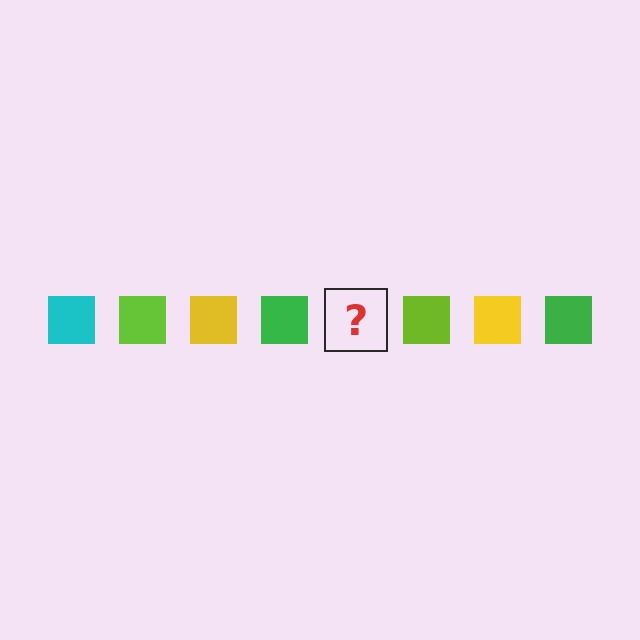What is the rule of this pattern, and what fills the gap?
The rule is that the pattern cycles through cyan, lime, yellow, green squares. The gap should be filled with a cyan square.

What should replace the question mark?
The question mark should be replaced with a cyan square.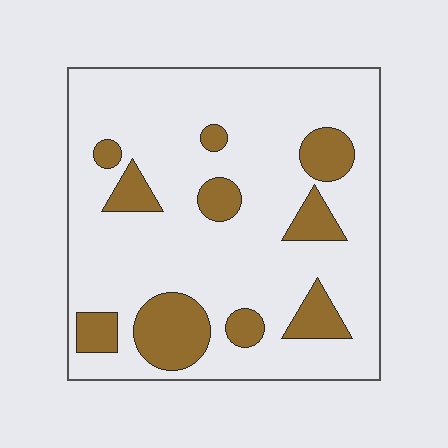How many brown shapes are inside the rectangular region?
10.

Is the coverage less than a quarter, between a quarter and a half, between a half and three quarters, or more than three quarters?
Less than a quarter.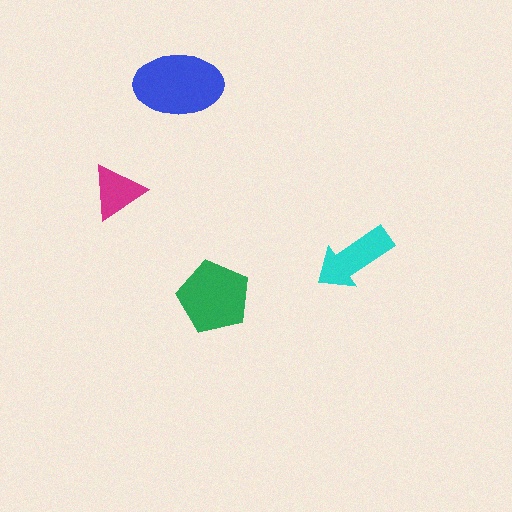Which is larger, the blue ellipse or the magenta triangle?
The blue ellipse.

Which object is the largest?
The blue ellipse.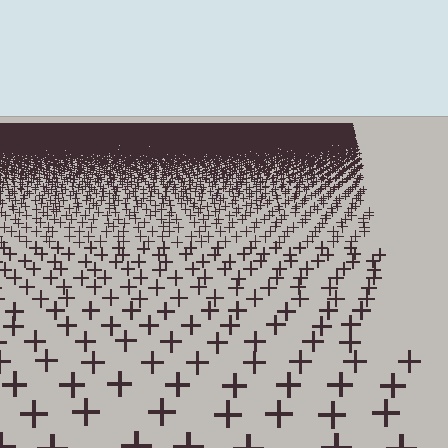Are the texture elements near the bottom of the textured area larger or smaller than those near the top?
Larger. Near the bottom, elements are closer to the viewer and appear at a bigger on-screen size.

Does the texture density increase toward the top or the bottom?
Density increases toward the top.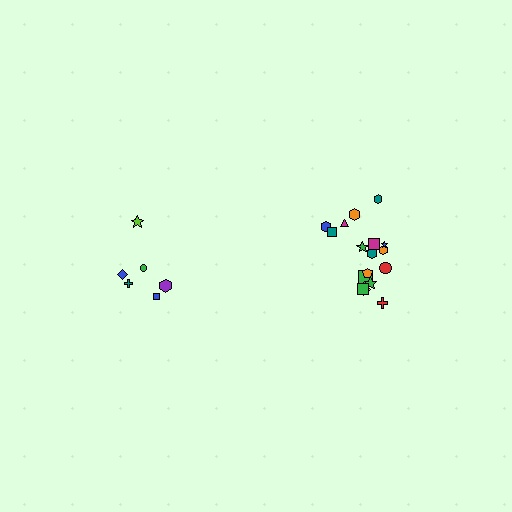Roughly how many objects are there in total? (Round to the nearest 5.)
Roughly 25 objects in total.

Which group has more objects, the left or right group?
The right group.